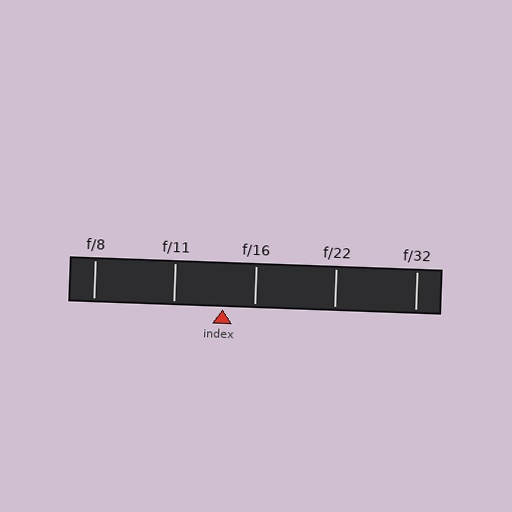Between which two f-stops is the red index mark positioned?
The index mark is between f/11 and f/16.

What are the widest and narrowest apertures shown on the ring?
The widest aperture shown is f/8 and the narrowest is f/32.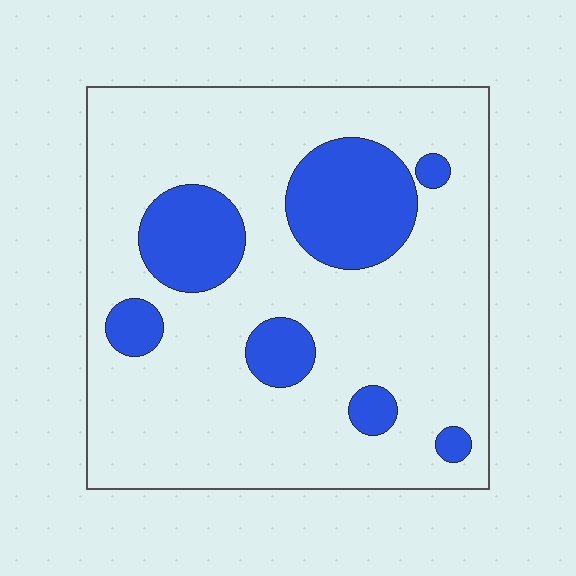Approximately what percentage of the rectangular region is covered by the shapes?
Approximately 20%.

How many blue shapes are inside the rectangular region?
7.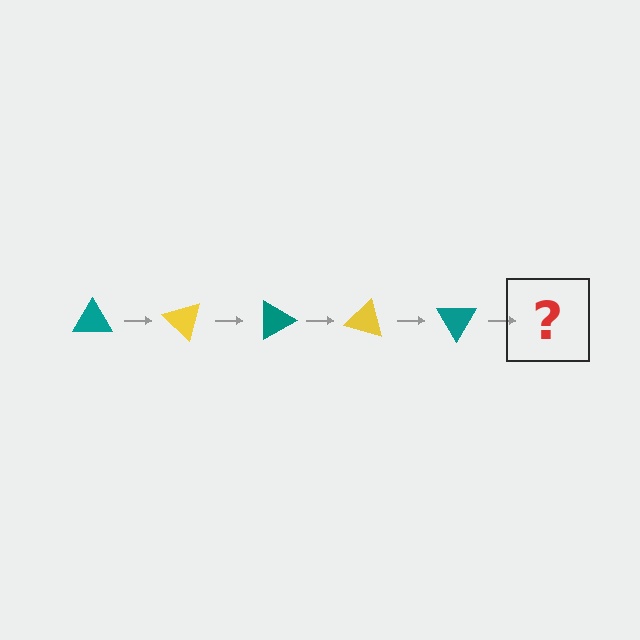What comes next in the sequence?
The next element should be a yellow triangle, rotated 225 degrees from the start.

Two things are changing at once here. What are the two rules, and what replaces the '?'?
The two rules are that it rotates 45 degrees each step and the color cycles through teal and yellow. The '?' should be a yellow triangle, rotated 225 degrees from the start.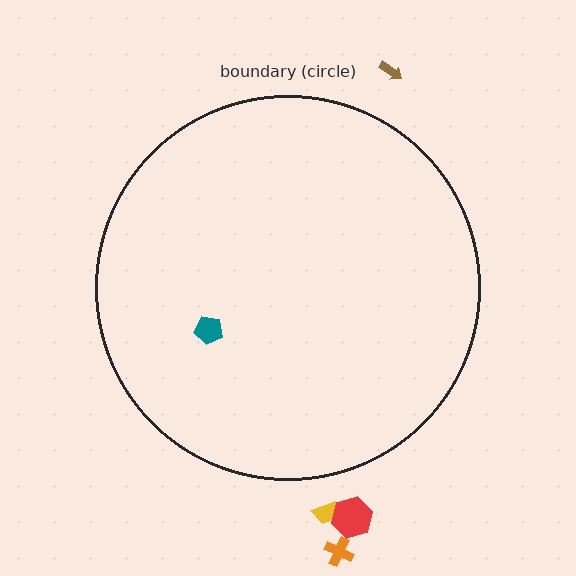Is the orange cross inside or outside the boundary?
Outside.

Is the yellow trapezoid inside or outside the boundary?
Outside.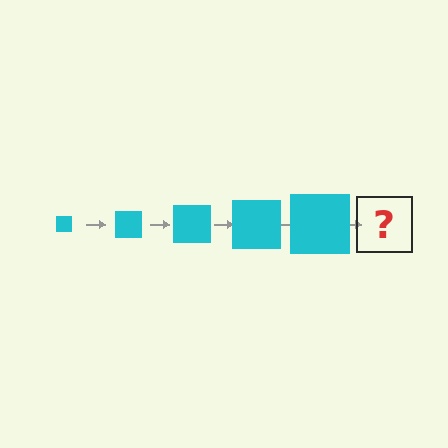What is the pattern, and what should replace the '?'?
The pattern is that the square gets progressively larger each step. The '?' should be a cyan square, larger than the previous one.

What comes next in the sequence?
The next element should be a cyan square, larger than the previous one.